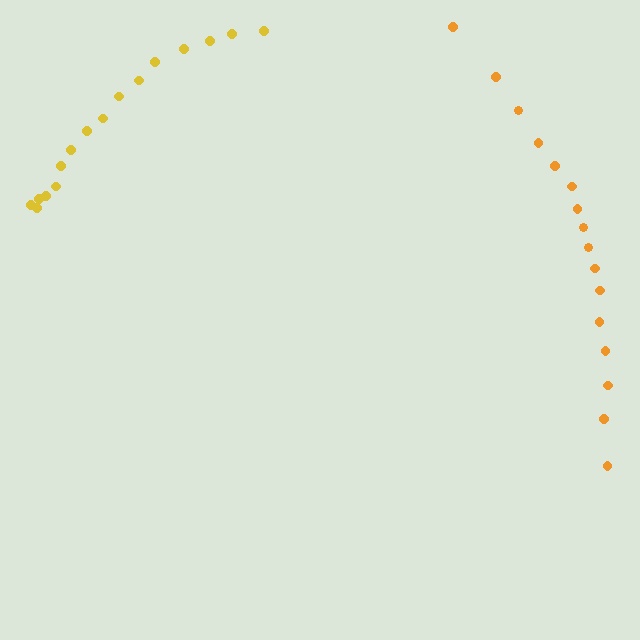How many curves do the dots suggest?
There are 2 distinct paths.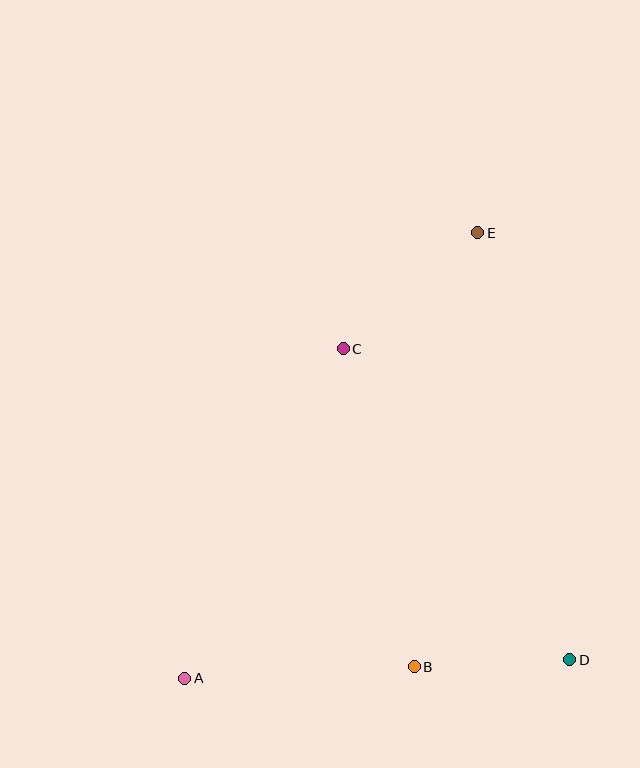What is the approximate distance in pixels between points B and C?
The distance between B and C is approximately 326 pixels.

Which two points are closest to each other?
Points B and D are closest to each other.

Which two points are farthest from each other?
Points A and E are farthest from each other.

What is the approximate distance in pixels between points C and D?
The distance between C and D is approximately 384 pixels.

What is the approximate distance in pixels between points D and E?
The distance between D and E is approximately 436 pixels.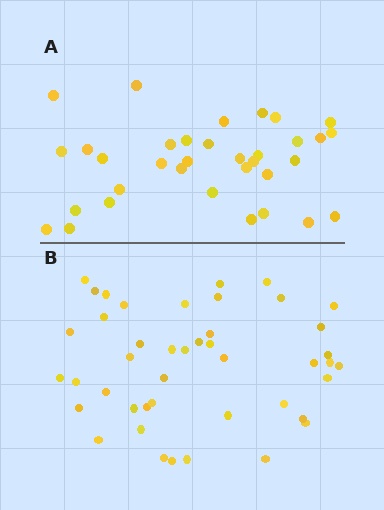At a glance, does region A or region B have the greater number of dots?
Region B (the bottom region) has more dots.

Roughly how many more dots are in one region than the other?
Region B has roughly 10 or so more dots than region A.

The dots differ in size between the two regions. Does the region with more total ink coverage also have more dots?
No. Region A has more total ink coverage because its dots are larger, but region B actually contains more individual dots. Total area can be misleading — the number of items is what matters here.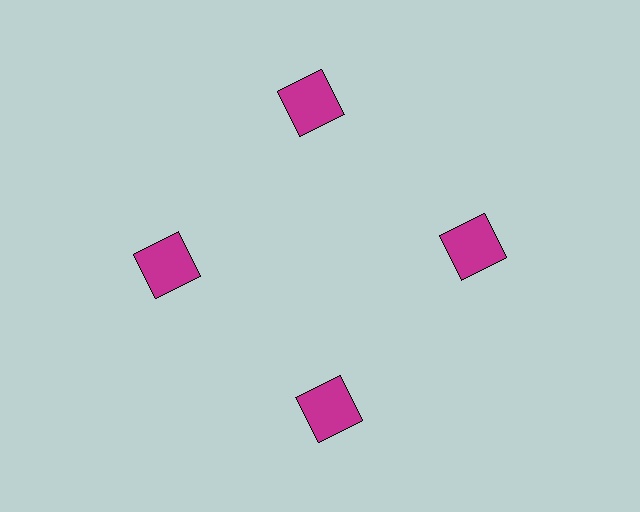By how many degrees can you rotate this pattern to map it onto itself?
The pattern maps onto itself every 90 degrees of rotation.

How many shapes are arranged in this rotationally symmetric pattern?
There are 4 shapes, arranged in 4 groups of 1.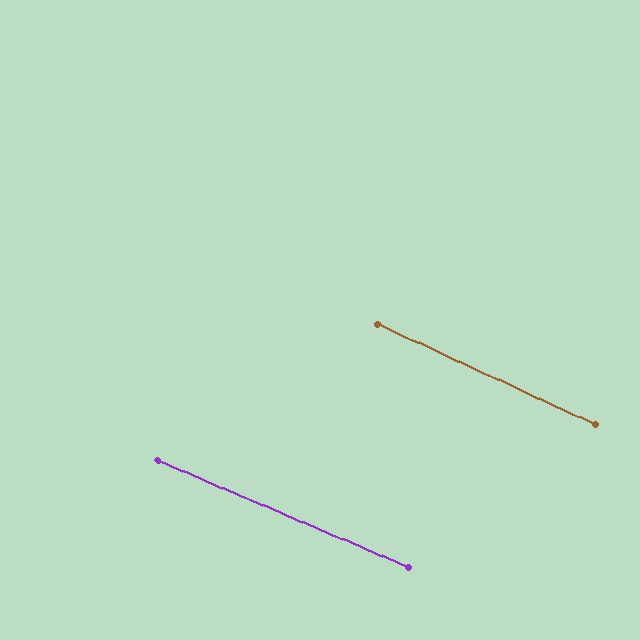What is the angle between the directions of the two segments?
Approximately 2 degrees.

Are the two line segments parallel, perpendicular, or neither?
Parallel — their directions differ by only 1.8°.